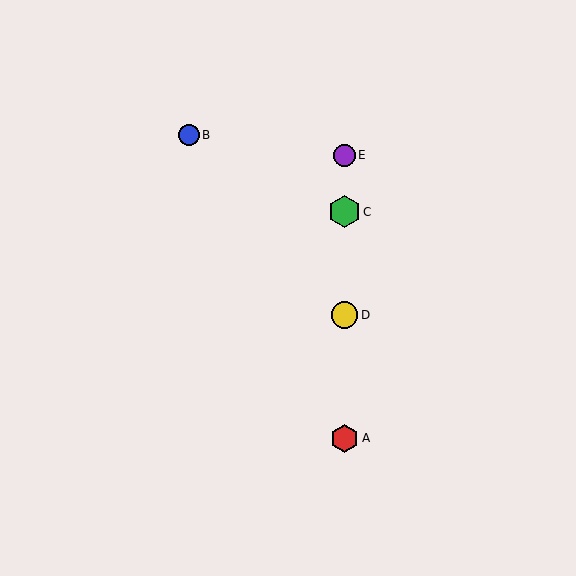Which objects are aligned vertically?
Objects A, C, D, E are aligned vertically.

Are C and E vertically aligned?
Yes, both are at x≈344.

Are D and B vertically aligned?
No, D is at x≈344 and B is at x≈189.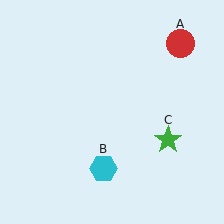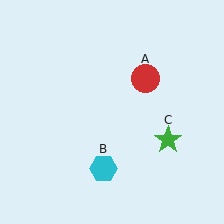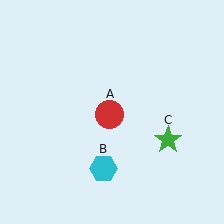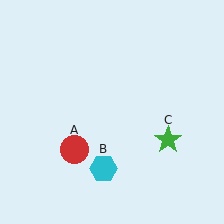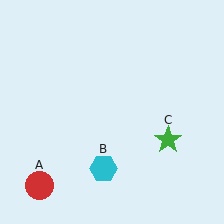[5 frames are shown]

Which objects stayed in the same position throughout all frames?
Cyan hexagon (object B) and green star (object C) remained stationary.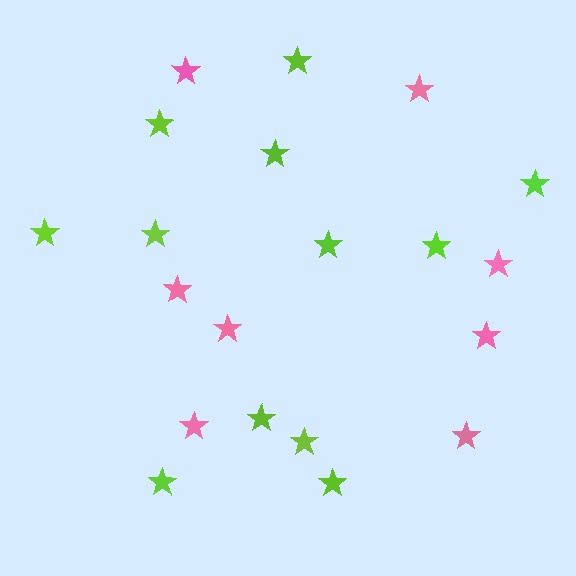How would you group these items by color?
There are 2 groups: one group of pink stars (8) and one group of lime stars (12).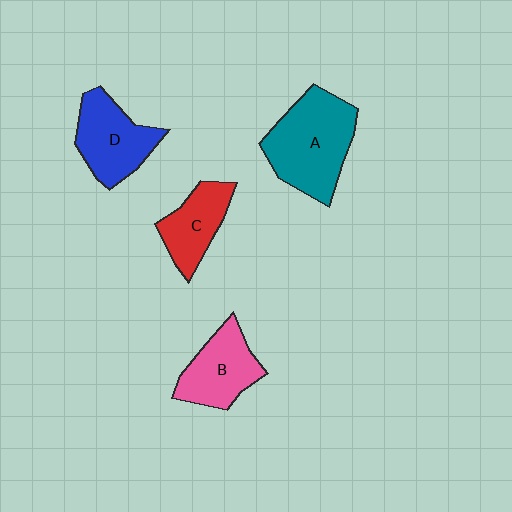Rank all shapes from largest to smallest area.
From largest to smallest: A (teal), D (blue), B (pink), C (red).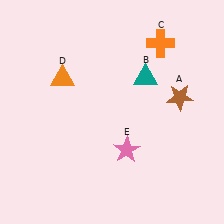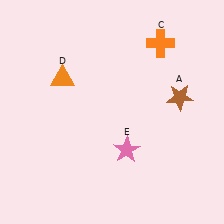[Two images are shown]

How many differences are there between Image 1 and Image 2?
There is 1 difference between the two images.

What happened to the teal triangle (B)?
The teal triangle (B) was removed in Image 2. It was in the top-right area of Image 1.